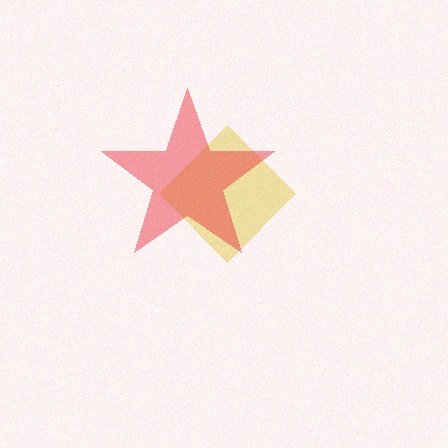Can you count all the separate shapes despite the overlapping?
Yes, there are 2 separate shapes.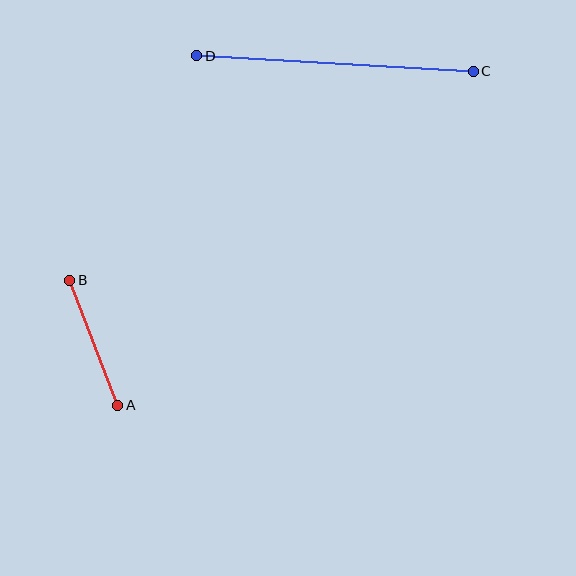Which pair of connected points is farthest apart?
Points C and D are farthest apart.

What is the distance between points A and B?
The distance is approximately 134 pixels.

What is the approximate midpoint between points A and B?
The midpoint is at approximately (94, 343) pixels.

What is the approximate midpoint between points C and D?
The midpoint is at approximately (335, 63) pixels.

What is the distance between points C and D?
The distance is approximately 277 pixels.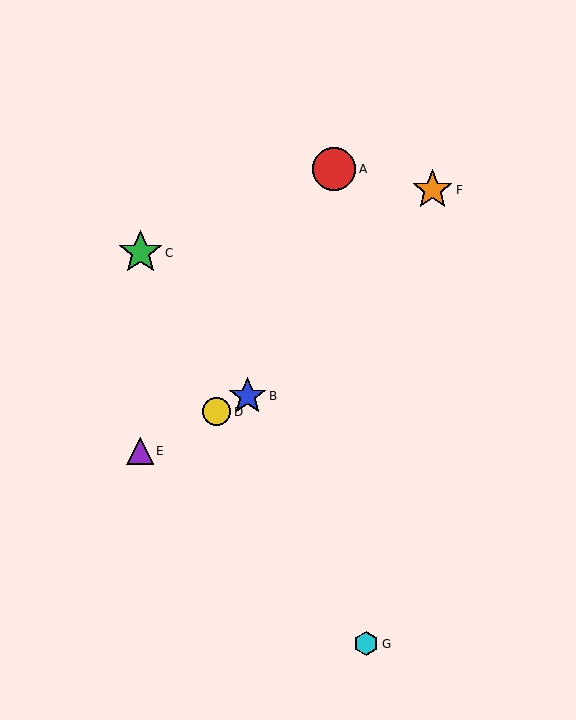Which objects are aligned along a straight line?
Objects B, D, E are aligned along a straight line.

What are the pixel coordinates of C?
Object C is at (141, 253).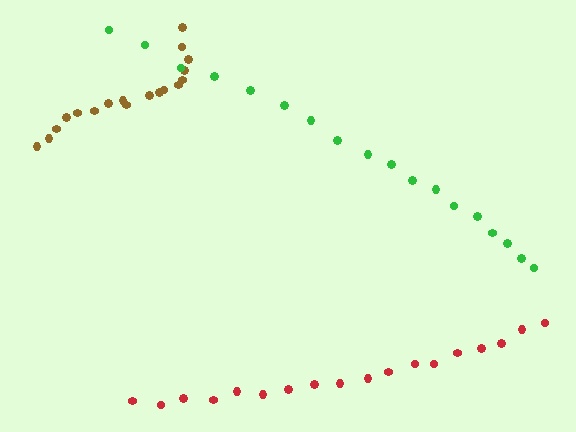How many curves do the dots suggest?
There are 3 distinct paths.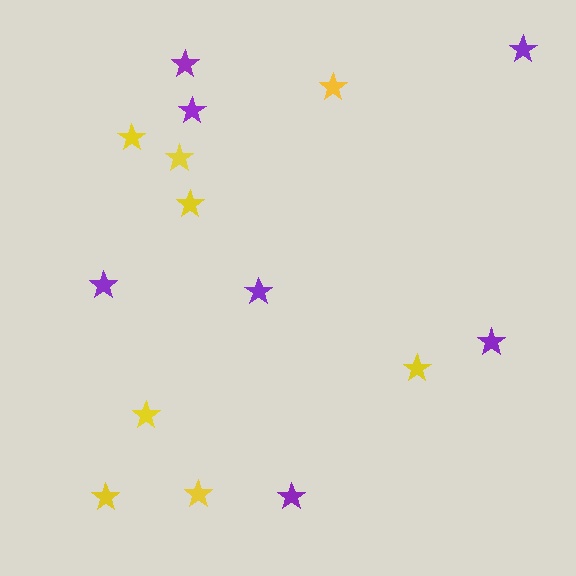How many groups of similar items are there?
There are 2 groups: one group of purple stars (7) and one group of yellow stars (8).